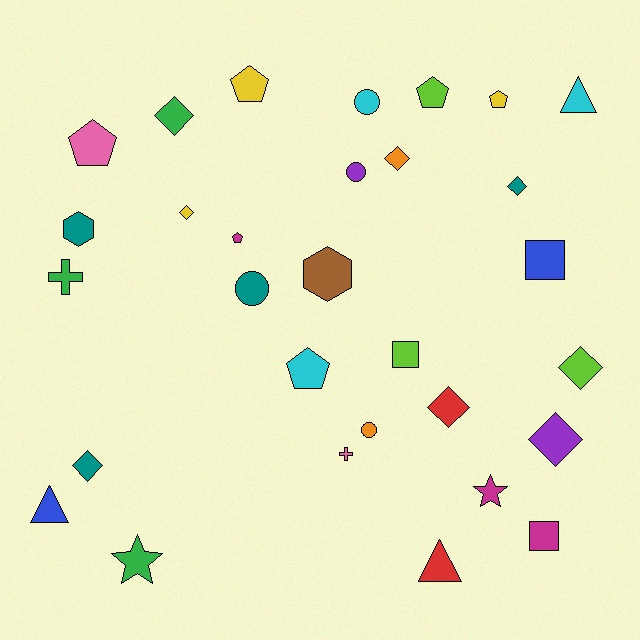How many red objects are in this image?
There are 2 red objects.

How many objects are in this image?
There are 30 objects.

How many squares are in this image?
There are 3 squares.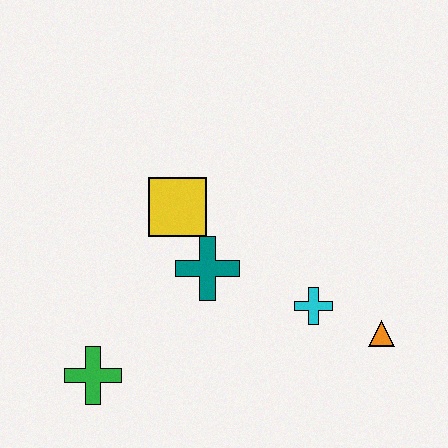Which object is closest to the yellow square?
The teal cross is closest to the yellow square.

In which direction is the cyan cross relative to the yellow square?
The cyan cross is to the right of the yellow square.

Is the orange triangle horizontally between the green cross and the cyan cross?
No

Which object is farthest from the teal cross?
The orange triangle is farthest from the teal cross.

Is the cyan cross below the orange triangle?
No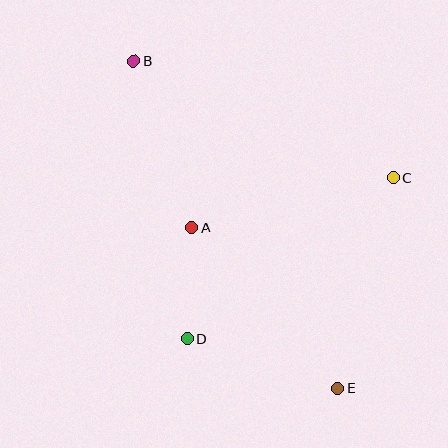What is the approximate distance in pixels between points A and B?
The distance between A and B is approximately 176 pixels.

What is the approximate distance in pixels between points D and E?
The distance between D and E is approximately 158 pixels.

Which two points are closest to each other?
Points A and D are closest to each other.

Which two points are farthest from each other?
Points B and E are farthest from each other.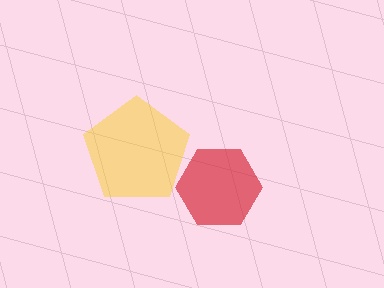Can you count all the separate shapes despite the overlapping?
Yes, there are 2 separate shapes.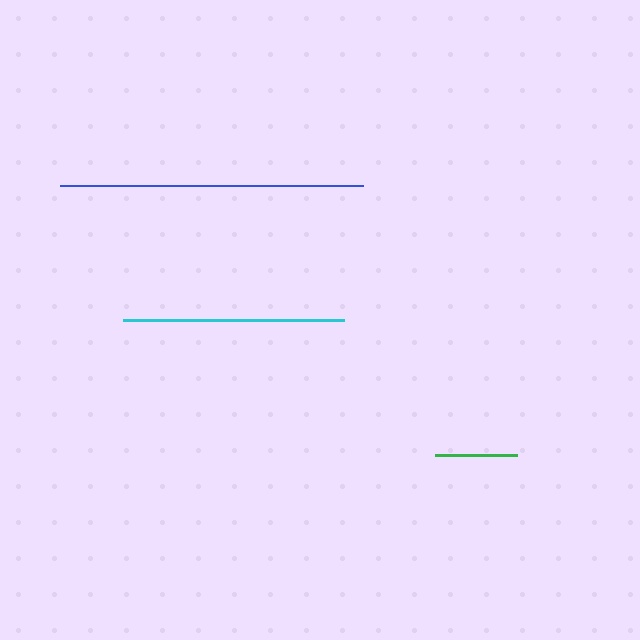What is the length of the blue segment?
The blue segment is approximately 302 pixels long.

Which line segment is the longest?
The blue line is the longest at approximately 302 pixels.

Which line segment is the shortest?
The green line is the shortest at approximately 82 pixels.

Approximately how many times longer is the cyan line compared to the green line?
The cyan line is approximately 2.7 times the length of the green line.